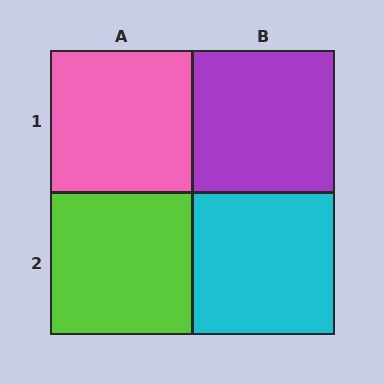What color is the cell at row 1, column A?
Pink.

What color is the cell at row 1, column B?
Purple.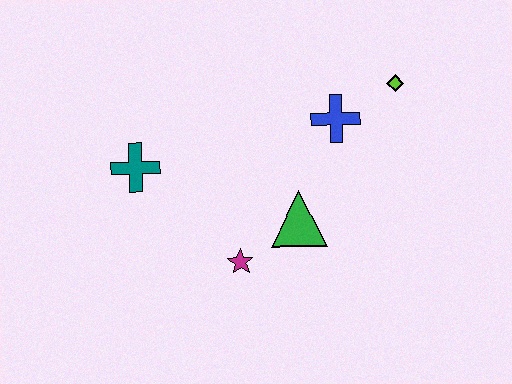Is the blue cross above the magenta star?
Yes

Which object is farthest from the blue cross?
The teal cross is farthest from the blue cross.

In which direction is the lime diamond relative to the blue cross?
The lime diamond is to the right of the blue cross.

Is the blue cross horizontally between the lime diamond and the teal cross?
Yes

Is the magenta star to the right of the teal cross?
Yes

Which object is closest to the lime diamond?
The blue cross is closest to the lime diamond.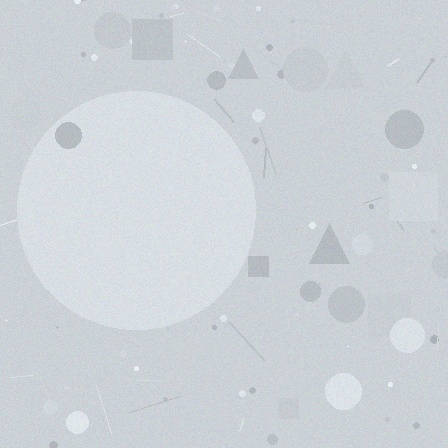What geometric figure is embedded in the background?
A circle is embedded in the background.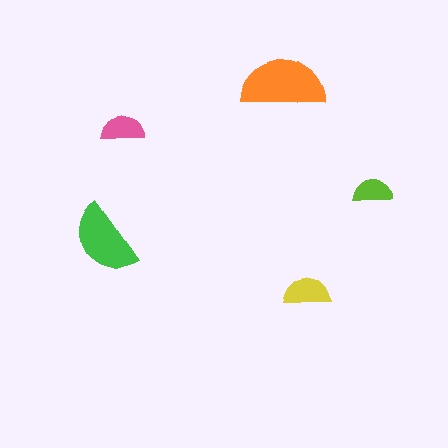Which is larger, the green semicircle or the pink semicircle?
The green one.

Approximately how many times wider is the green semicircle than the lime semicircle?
About 2 times wider.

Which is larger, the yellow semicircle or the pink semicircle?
The yellow one.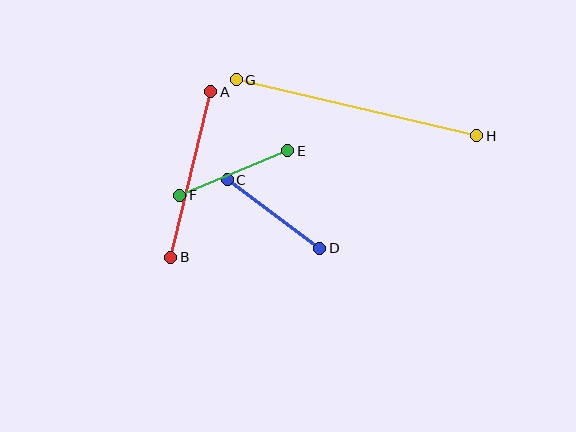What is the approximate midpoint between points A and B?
The midpoint is at approximately (191, 175) pixels.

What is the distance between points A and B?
The distance is approximately 170 pixels.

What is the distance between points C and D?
The distance is approximately 115 pixels.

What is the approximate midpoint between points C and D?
The midpoint is at approximately (273, 214) pixels.